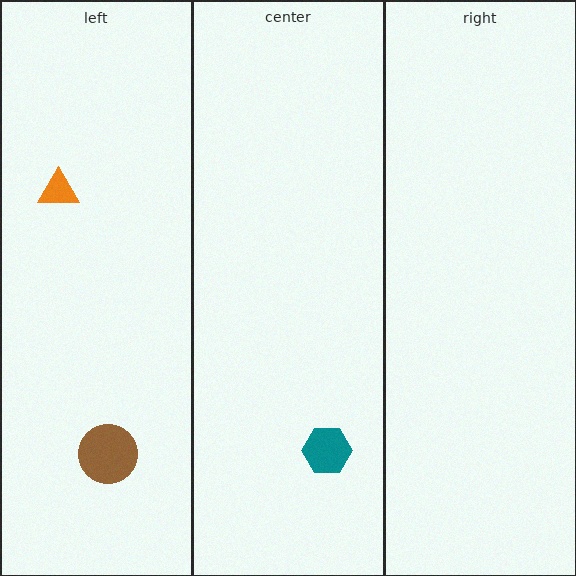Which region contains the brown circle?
The left region.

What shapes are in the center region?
The teal hexagon.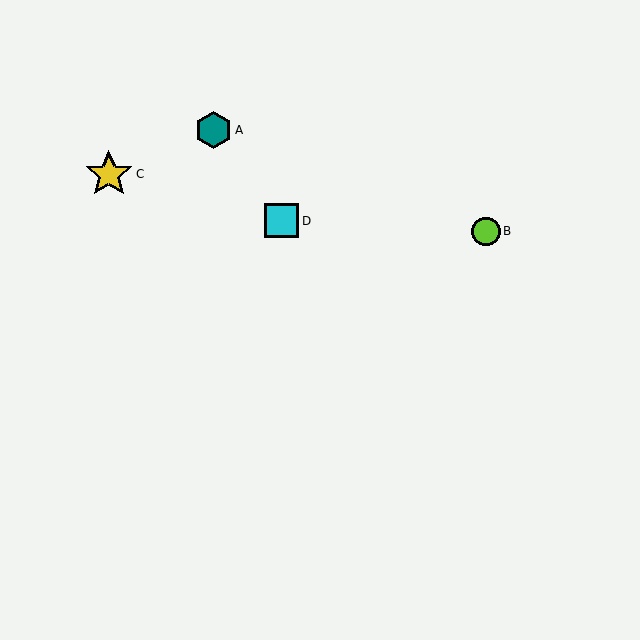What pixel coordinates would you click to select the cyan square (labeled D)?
Click at (282, 221) to select the cyan square D.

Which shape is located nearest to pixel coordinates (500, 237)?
The lime circle (labeled B) at (486, 231) is nearest to that location.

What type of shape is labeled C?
Shape C is a yellow star.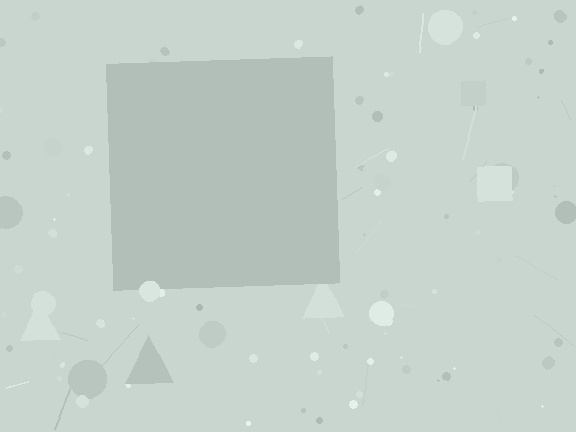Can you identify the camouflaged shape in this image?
The camouflaged shape is a square.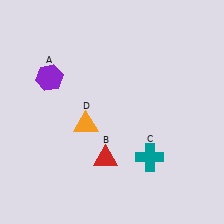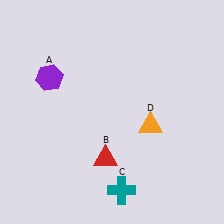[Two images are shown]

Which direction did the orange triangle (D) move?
The orange triangle (D) moved right.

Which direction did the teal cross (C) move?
The teal cross (C) moved down.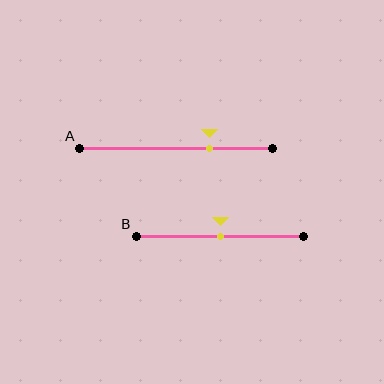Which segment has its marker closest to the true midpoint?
Segment B has its marker closest to the true midpoint.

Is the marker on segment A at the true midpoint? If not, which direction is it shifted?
No, the marker on segment A is shifted to the right by about 17% of the segment length.